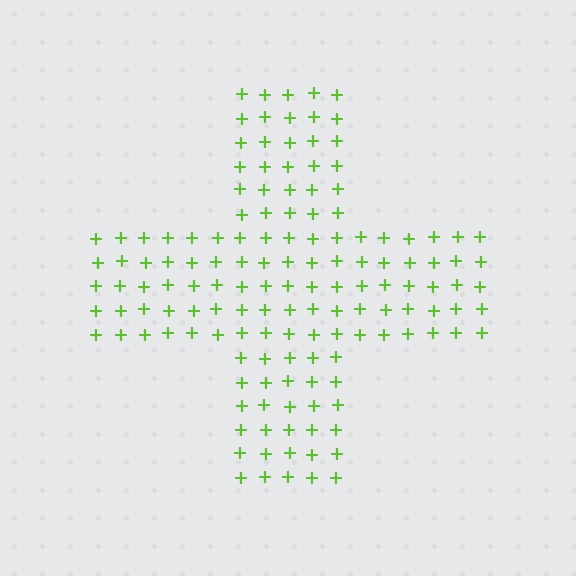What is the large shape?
The large shape is a cross.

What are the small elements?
The small elements are plus signs.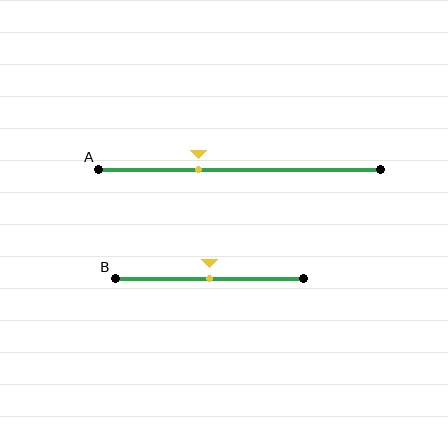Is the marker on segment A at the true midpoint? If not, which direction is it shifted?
No, the marker on segment A is shifted to the left by about 15% of the segment length.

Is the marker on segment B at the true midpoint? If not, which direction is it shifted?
Yes, the marker on segment B is at the true midpoint.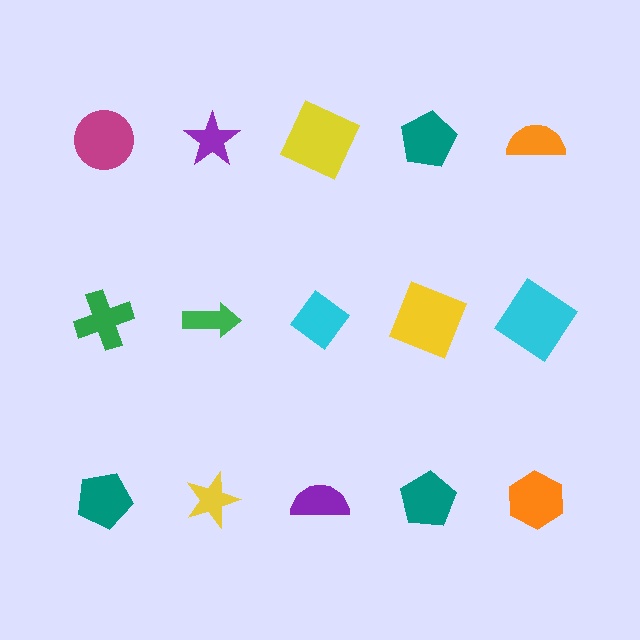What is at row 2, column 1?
A green cross.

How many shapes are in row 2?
5 shapes.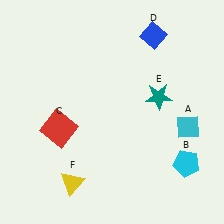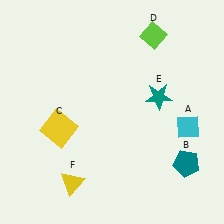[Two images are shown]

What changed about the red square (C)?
In Image 1, C is red. In Image 2, it changed to yellow.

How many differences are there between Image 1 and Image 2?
There are 3 differences between the two images.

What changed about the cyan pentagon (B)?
In Image 1, B is cyan. In Image 2, it changed to teal.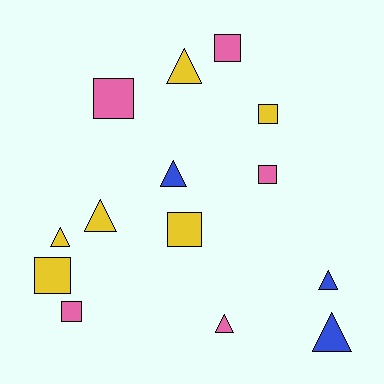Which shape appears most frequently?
Triangle, with 7 objects.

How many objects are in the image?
There are 14 objects.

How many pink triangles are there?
There is 1 pink triangle.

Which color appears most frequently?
Yellow, with 6 objects.